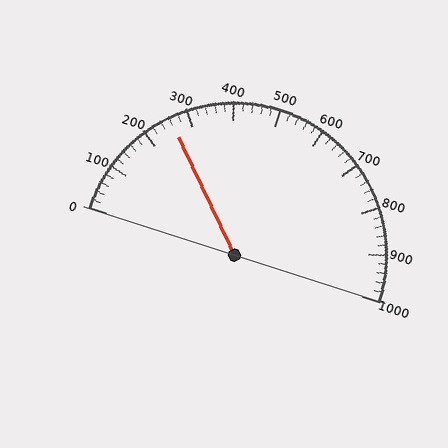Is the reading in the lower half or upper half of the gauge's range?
The reading is in the lower half of the range (0 to 1000).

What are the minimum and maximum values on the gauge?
The gauge ranges from 0 to 1000.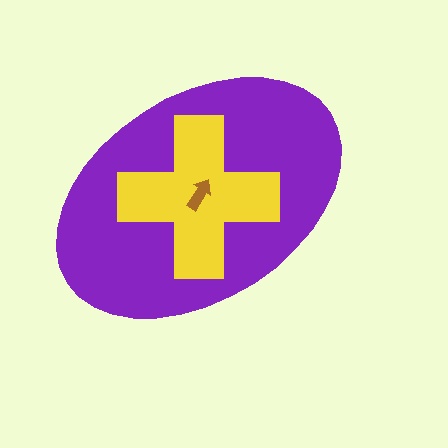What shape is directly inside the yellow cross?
The brown arrow.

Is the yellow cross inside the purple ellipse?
Yes.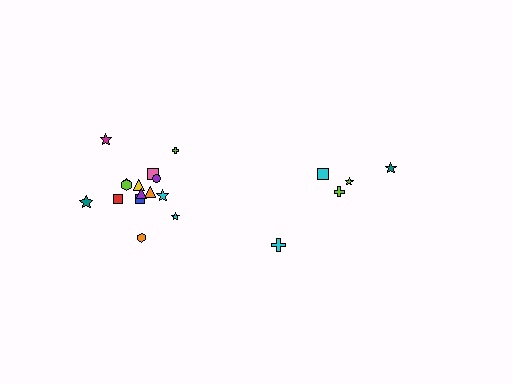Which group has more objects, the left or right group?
The left group.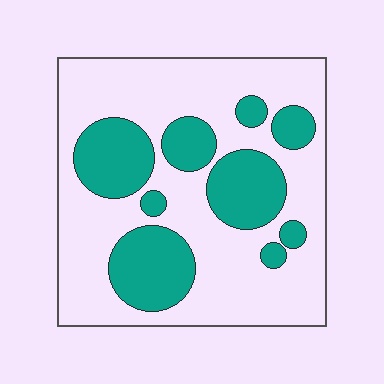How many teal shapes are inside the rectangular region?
9.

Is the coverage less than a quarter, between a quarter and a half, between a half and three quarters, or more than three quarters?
Between a quarter and a half.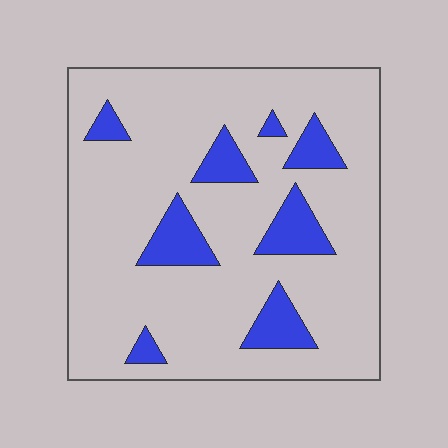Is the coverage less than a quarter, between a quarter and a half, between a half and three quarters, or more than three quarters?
Less than a quarter.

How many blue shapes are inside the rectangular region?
8.